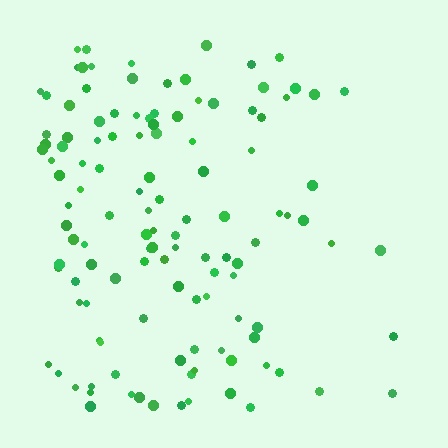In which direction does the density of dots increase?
From right to left, with the left side densest.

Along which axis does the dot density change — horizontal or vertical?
Horizontal.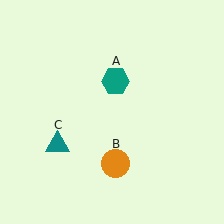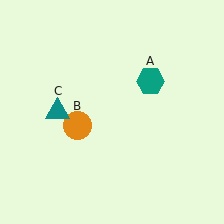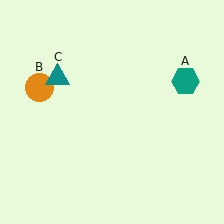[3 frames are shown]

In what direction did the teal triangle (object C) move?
The teal triangle (object C) moved up.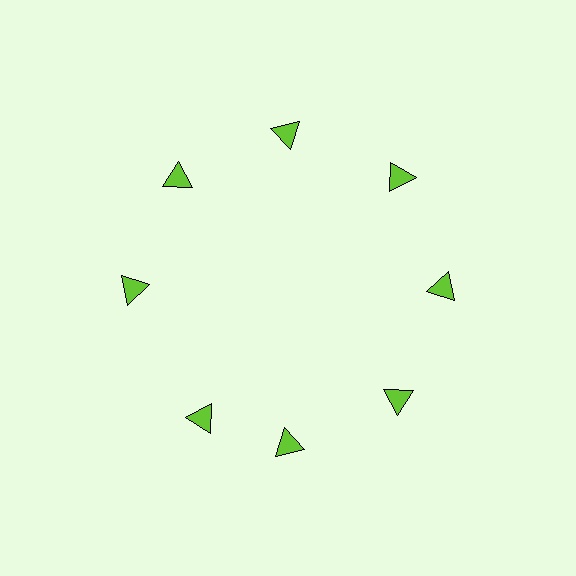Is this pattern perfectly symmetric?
No. The 8 lime triangles are arranged in a ring, but one element near the 8 o'clock position is rotated out of alignment along the ring, breaking the 8-fold rotational symmetry.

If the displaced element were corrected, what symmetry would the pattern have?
It would have 8-fold rotational symmetry — the pattern would map onto itself every 45 degrees.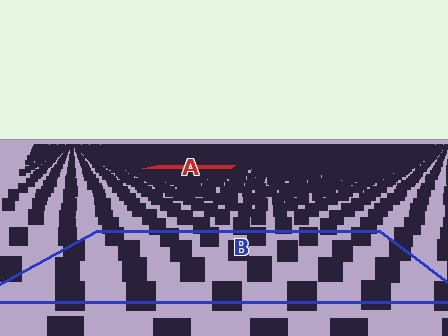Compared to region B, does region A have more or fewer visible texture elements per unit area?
Region A has more texture elements per unit area — they are packed more densely because it is farther away.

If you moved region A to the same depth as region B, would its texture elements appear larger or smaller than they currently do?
They would appear larger. At a closer depth, the same texture elements are projected at a bigger on-screen size.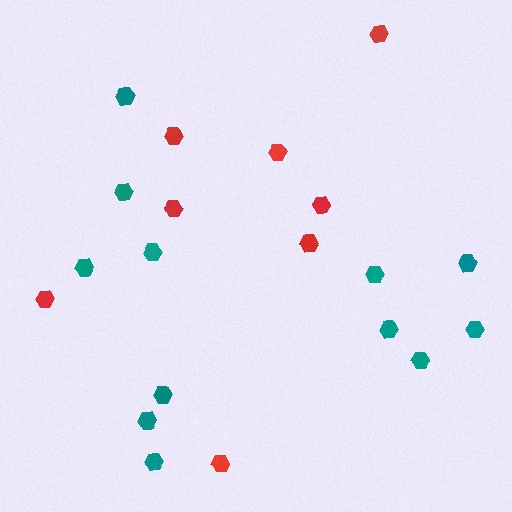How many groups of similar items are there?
There are 2 groups: one group of red hexagons (8) and one group of teal hexagons (12).